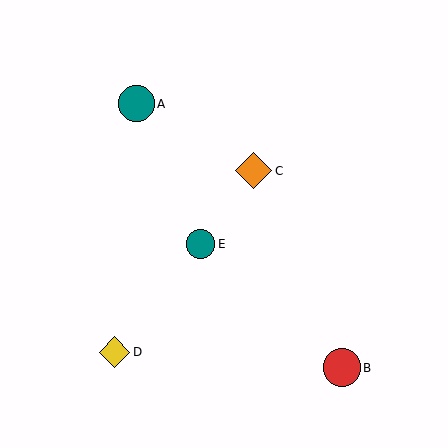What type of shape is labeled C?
Shape C is an orange diamond.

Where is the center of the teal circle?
The center of the teal circle is at (136, 104).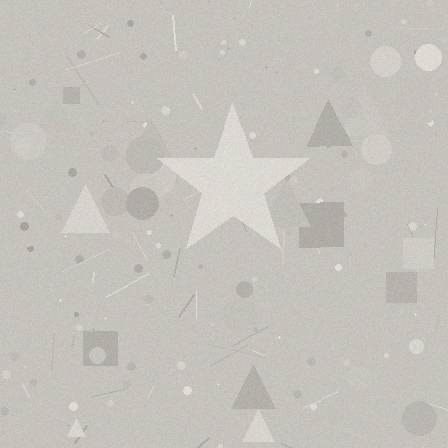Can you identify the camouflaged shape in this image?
The camouflaged shape is a star.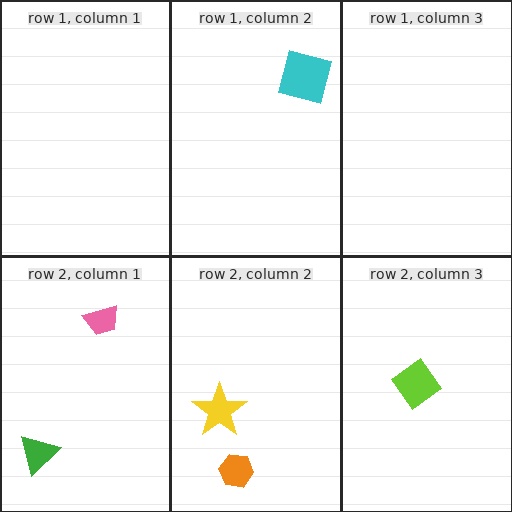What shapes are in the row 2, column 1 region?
The green triangle, the pink trapezoid.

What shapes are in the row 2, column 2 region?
The orange hexagon, the yellow star.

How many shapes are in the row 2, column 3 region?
1.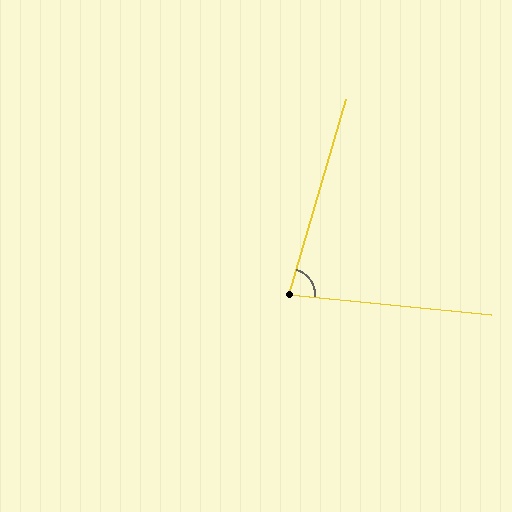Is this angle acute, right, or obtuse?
It is acute.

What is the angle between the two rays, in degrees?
Approximately 79 degrees.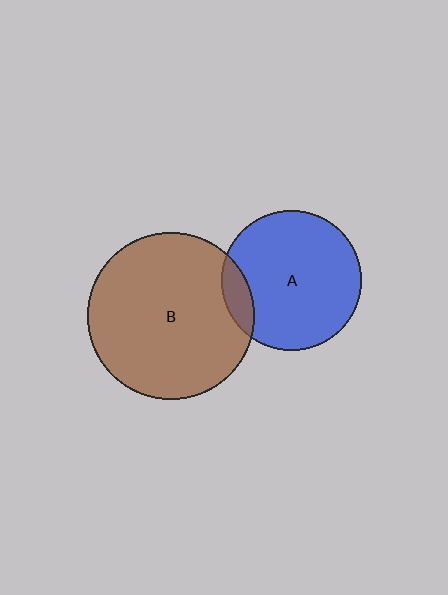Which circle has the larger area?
Circle B (brown).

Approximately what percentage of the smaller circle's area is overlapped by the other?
Approximately 10%.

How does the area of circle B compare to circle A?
Approximately 1.4 times.